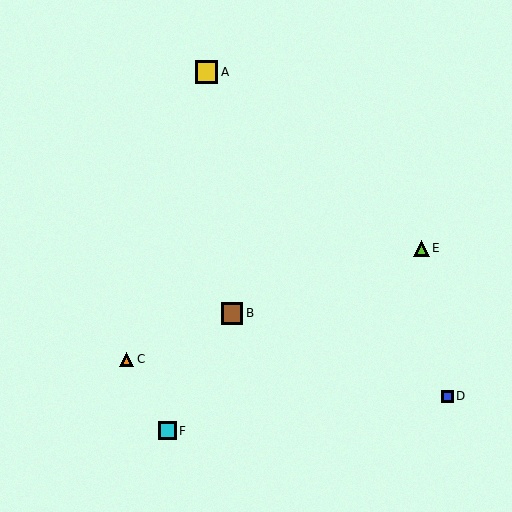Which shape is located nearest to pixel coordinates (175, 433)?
The cyan square (labeled F) at (167, 431) is nearest to that location.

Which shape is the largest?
The yellow square (labeled A) is the largest.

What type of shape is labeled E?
Shape E is a lime triangle.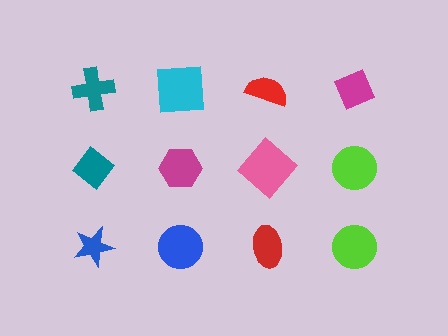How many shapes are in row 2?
4 shapes.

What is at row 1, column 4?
A magenta diamond.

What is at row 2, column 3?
A pink diamond.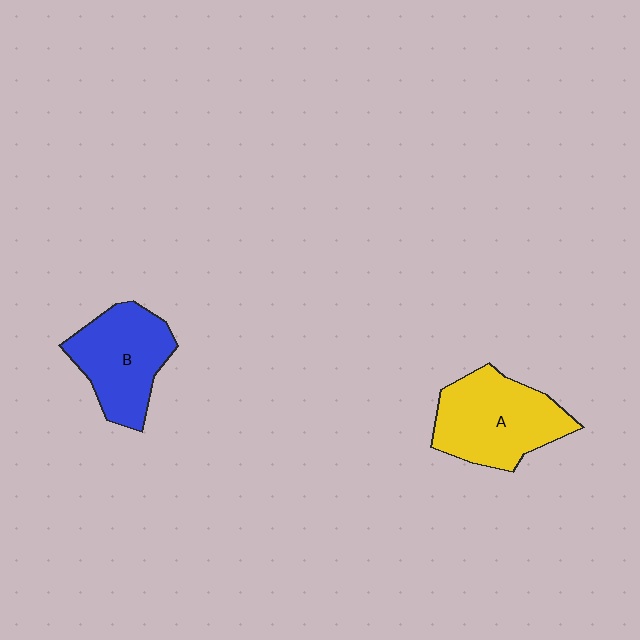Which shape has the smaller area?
Shape B (blue).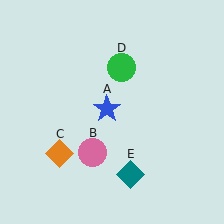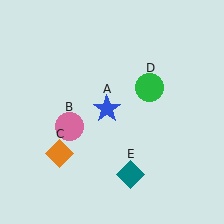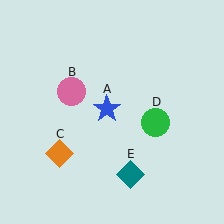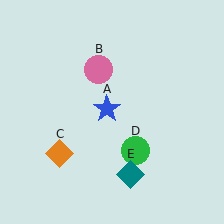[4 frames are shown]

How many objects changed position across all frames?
2 objects changed position: pink circle (object B), green circle (object D).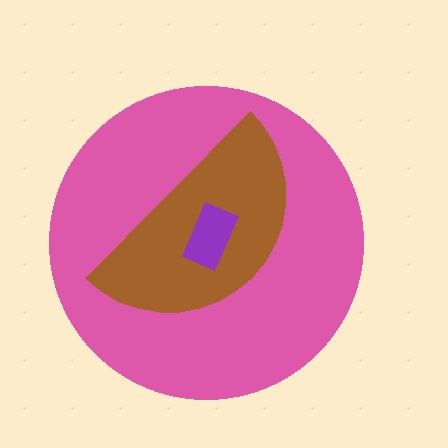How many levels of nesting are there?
3.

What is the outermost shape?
The pink circle.